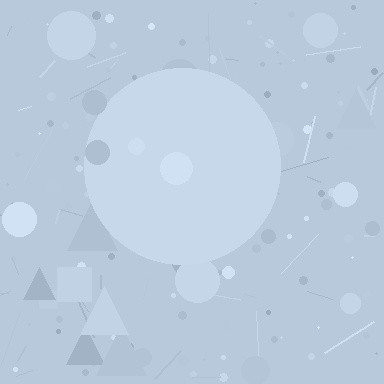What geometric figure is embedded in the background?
A circle is embedded in the background.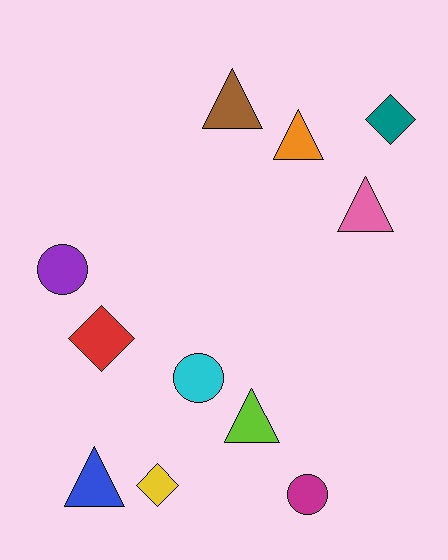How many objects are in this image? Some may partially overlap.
There are 11 objects.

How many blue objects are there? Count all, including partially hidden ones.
There is 1 blue object.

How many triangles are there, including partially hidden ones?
There are 5 triangles.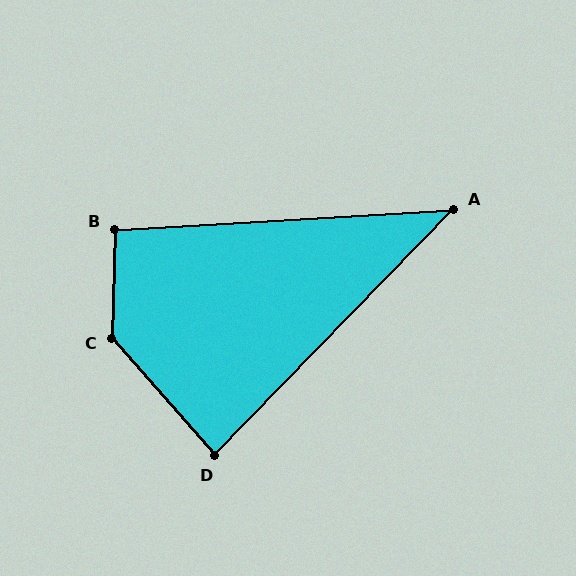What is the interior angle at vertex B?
Approximately 95 degrees (approximately right).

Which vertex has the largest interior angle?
C, at approximately 137 degrees.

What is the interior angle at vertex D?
Approximately 85 degrees (approximately right).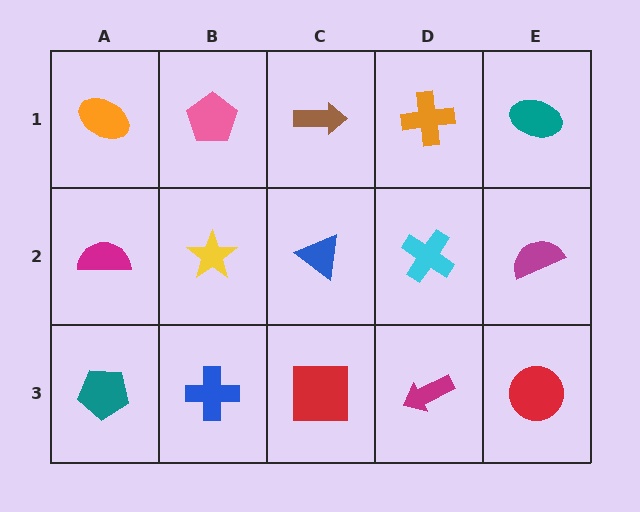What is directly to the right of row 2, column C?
A cyan cross.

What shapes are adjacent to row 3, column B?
A yellow star (row 2, column B), a teal pentagon (row 3, column A), a red square (row 3, column C).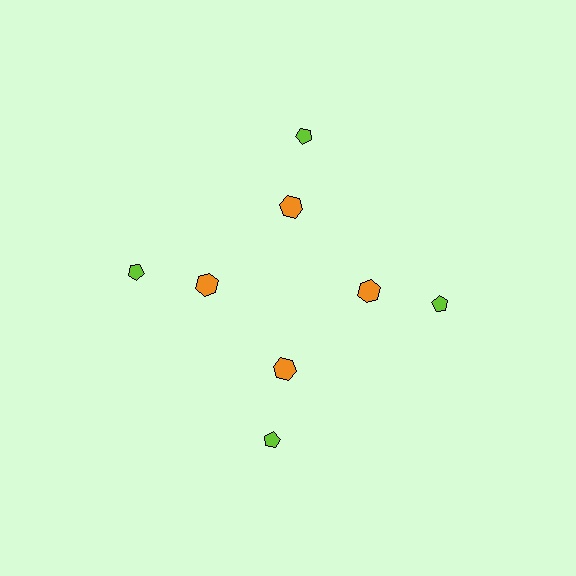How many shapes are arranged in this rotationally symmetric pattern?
There are 8 shapes, arranged in 4 groups of 2.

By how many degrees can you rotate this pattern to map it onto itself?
The pattern maps onto itself every 90 degrees of rotation.